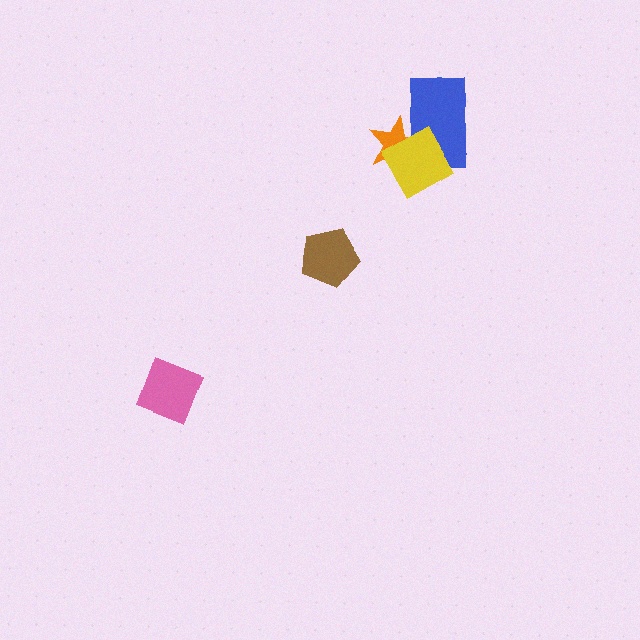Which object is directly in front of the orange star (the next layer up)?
The blue rectangle is directly in front of the orange star.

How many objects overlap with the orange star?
2 objects overlap with the orange star.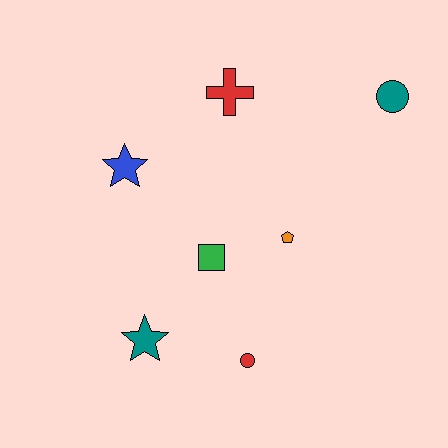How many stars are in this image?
There are 2 stars.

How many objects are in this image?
There are 7 objects.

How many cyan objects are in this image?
There are no cyan objects.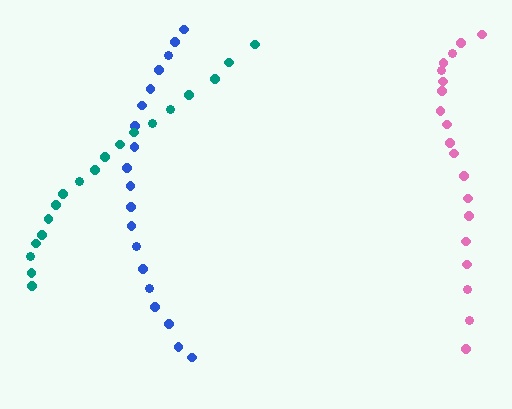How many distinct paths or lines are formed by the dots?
There are 3 distinct paths.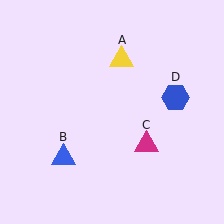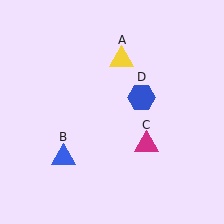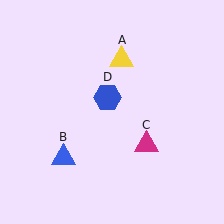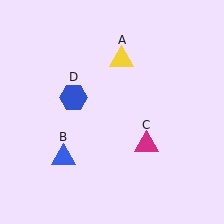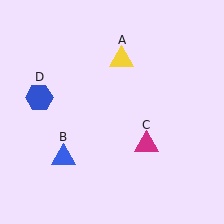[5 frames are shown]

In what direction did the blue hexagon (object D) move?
The blue hexagon (object D) moved left.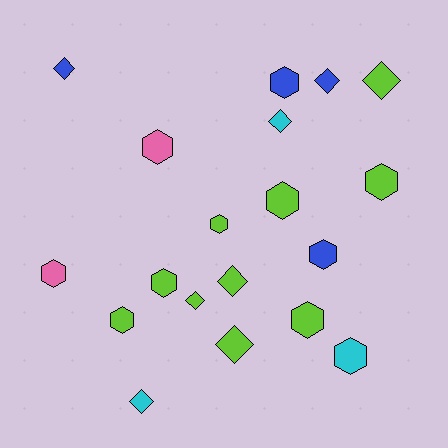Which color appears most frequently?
Lime, with 10 objects.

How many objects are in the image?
There are 19 objects.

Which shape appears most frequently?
Hexagon, with 11 objects.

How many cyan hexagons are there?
There is 1 cyan hexagon.